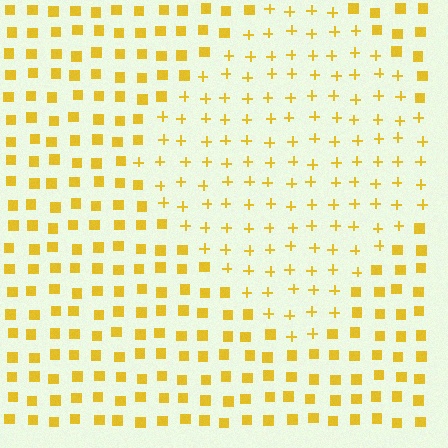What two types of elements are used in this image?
The image uses plus signs inside the diamond region and squares outside it.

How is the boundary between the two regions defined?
The boundary is defined by a change in element shape: plus signs inside vs. squares outside. All elements share the same color and spacing.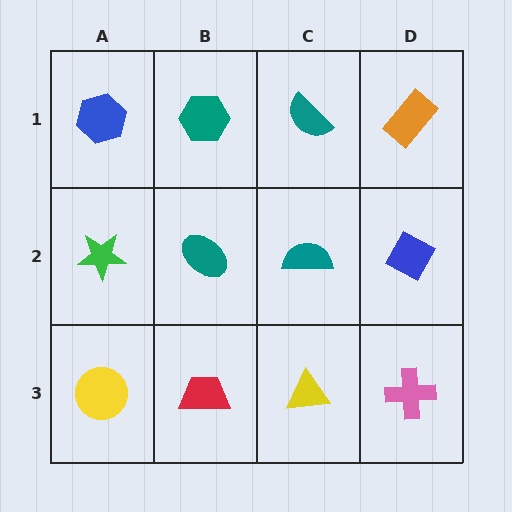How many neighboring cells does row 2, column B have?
4.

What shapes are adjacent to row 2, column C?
A teal semicircle (row 1, column C), a yellow triangle (row 3, column C), a teal ellipse (row 2, column B), a blue diamond (row 2, column D).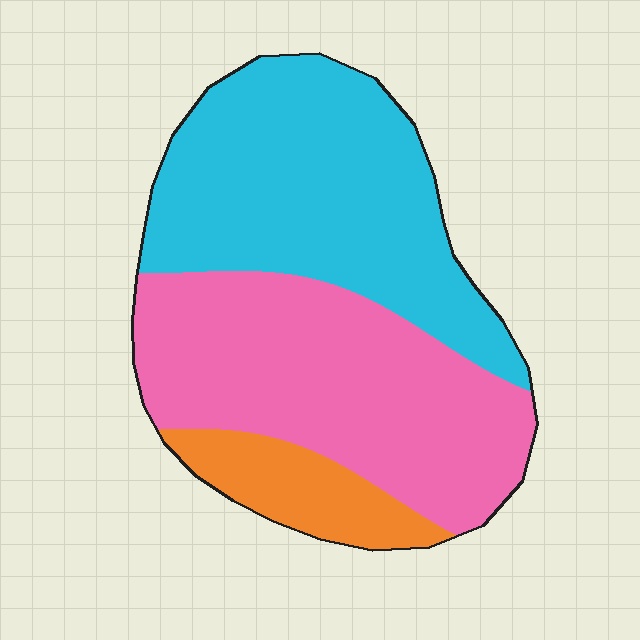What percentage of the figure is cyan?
Cyan covers roughly 45% of the figure.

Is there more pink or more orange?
Pink.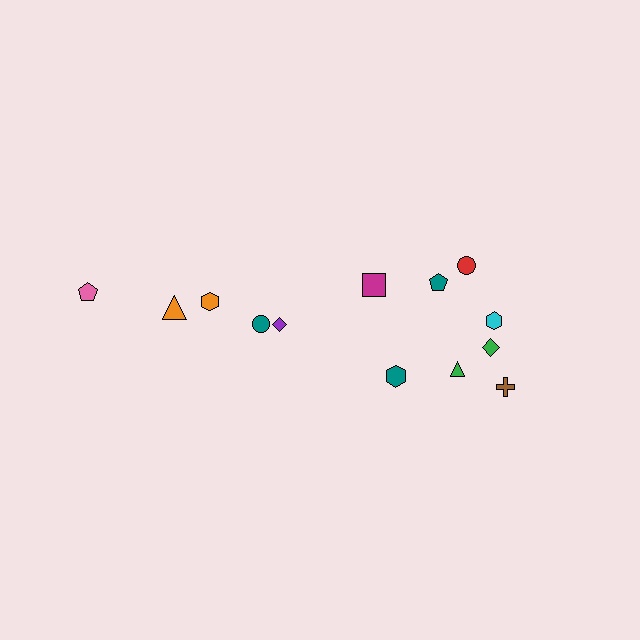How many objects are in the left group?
There are 5 objects.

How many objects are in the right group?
There are 8 objects.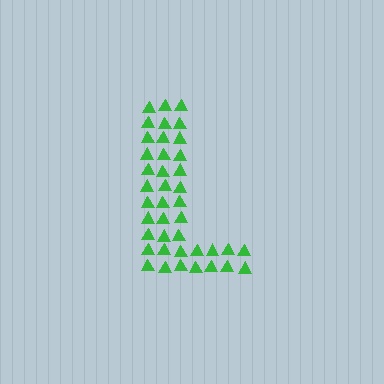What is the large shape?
The large shape is the letter L.